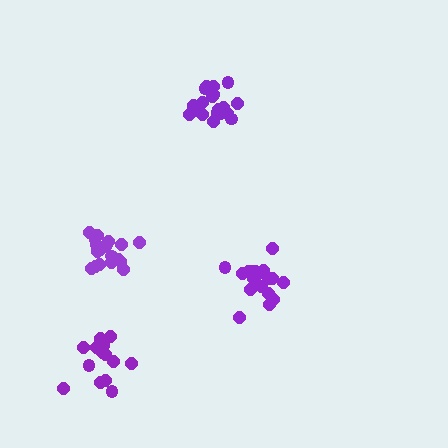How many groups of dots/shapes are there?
There are 4 groups.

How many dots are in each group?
Group 1: 19 dots, Group 2: 18 dots, Group 3: 18 dots, Group 4: 14 dots (69 total).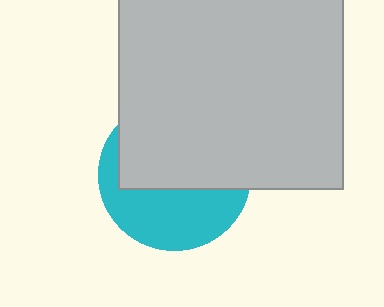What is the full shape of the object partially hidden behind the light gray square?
The partially hidden object is a cyan circle.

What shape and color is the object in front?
The object in front is a light gray square.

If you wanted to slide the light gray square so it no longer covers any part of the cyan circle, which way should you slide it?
Slide it up — that is the most direct way to separate the two shapes.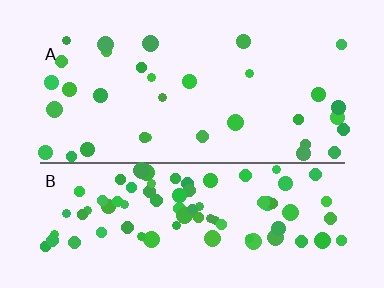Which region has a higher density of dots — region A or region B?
B (the bottom).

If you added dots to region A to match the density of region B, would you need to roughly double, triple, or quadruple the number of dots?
Approximately triple.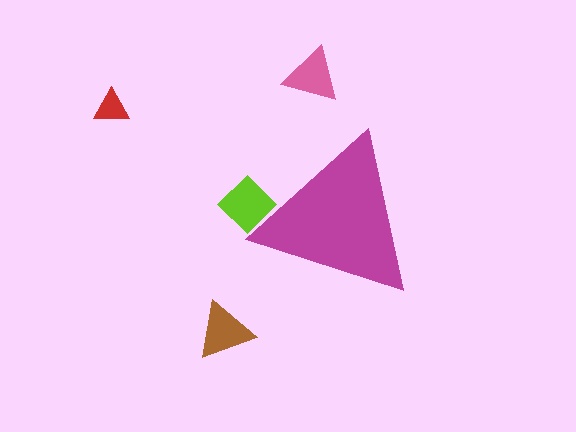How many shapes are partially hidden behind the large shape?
1 shape is partially hidden.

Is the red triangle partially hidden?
No, the red triangle is fully visible.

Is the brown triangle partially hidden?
No, the brown triangle is fully visible.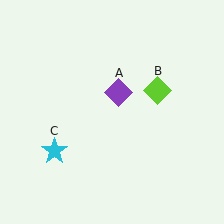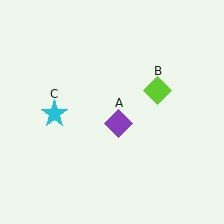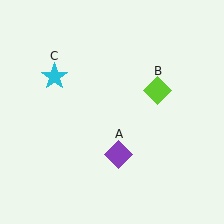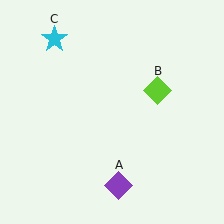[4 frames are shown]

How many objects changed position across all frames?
2 objects changed position: purple diamond (object A), cyan star (object C).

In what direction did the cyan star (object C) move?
The cyan star (object C) moved up.